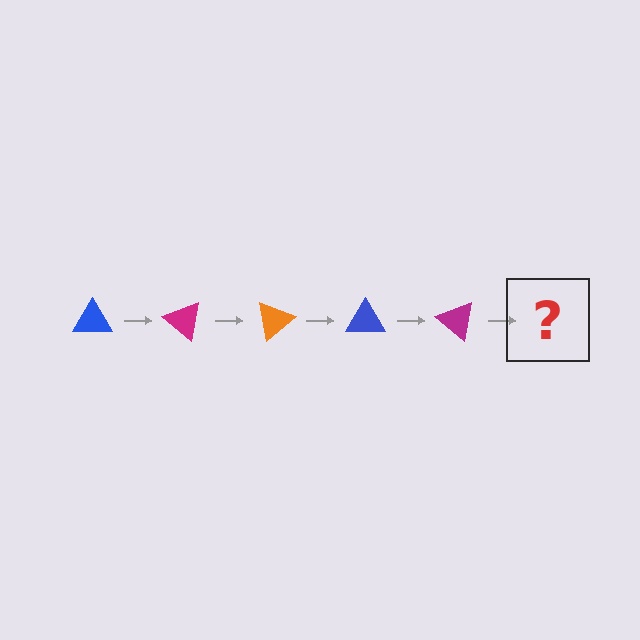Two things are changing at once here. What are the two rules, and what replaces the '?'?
The two rules are that it rotates 40 degrees each step and the color cycles through blue, magenta, and orange. The '?' should be an orange triangle, rotated 200 degrees from the start.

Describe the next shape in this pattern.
It should be an orange triangle, rotated 200 degrees from the start.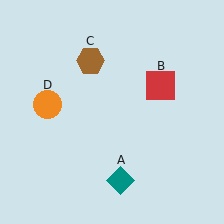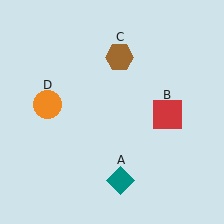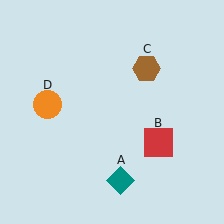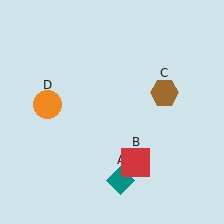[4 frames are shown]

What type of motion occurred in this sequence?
The red square (object B), brown hexagon (object C) rotated clockwise around the center of the scene.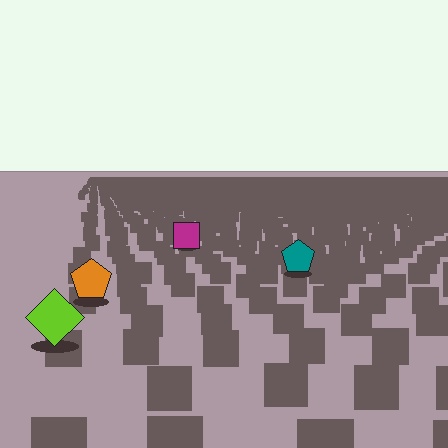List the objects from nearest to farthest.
From nearest to farthest: the lime diamond, the orange pentagon, the teal pentagon, the magenta square.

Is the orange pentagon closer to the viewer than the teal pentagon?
Yes. The orange pentagon is closer — you can tell from the texture gradient: the ground texture is coarser near it.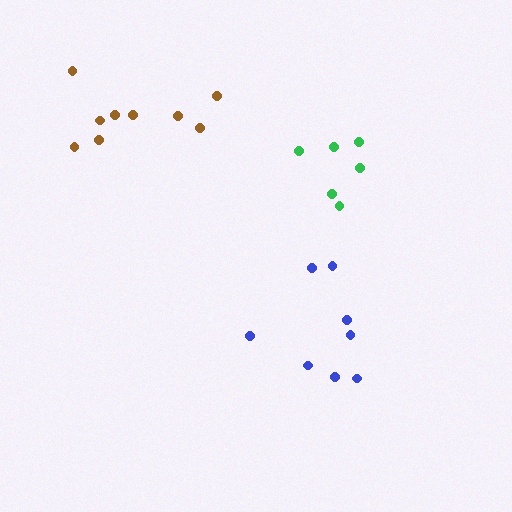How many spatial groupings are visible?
There are 3 spatial groupings.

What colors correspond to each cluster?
The clusters are colored: blue, brown, green.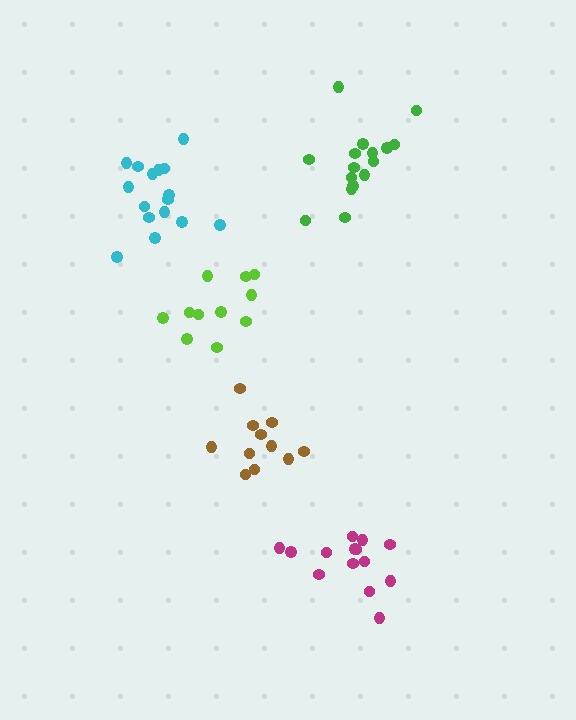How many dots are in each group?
Group 1: 16 dots, Group 2: 14 dots, Group 3: 11 dots, Group 4: 11 dots, Group 5: 16 dots (68 total).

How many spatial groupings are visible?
There are 5 spatial groupings.